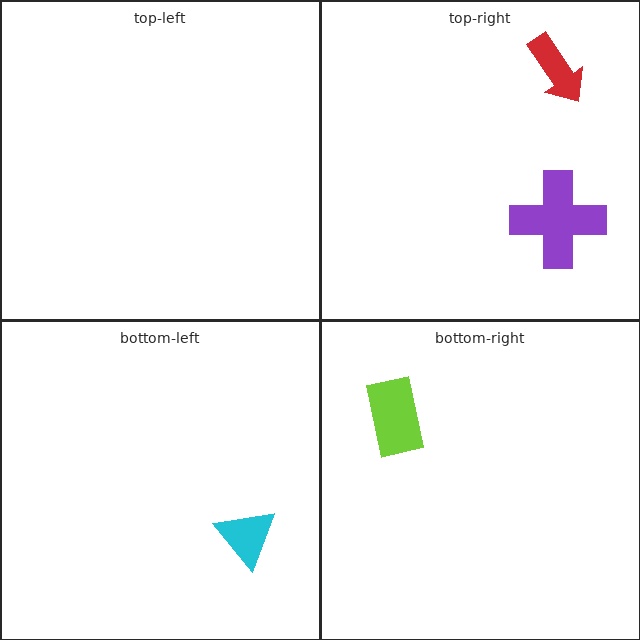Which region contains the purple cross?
The top-right region.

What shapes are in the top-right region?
The red arrow, the purple cross.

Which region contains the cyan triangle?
The bottom-left region.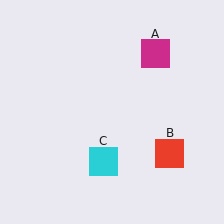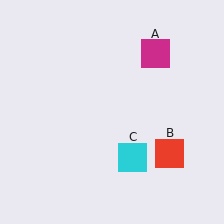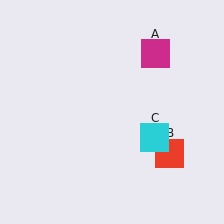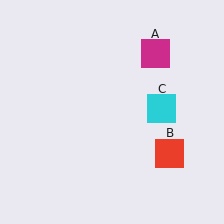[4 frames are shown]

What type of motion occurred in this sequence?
The cyan square (object C) rotated counterclockwise around the center of the scene.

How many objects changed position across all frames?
1 object changed position: cyan square (object C).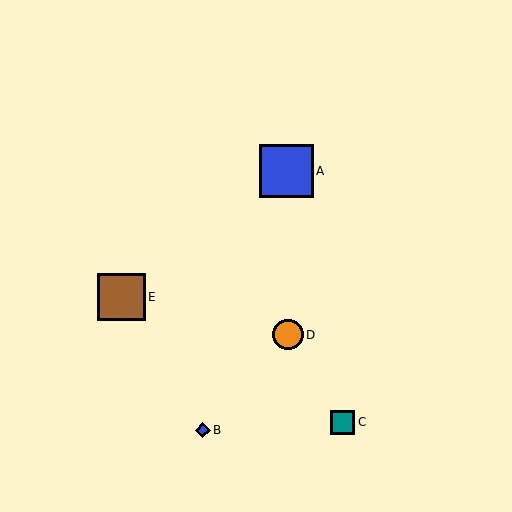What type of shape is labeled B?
Shape B is a blue diamond.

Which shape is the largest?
The blue square (labeled A) is the largest.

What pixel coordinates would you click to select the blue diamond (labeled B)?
Click at (203, 430) to select the blue diamond B.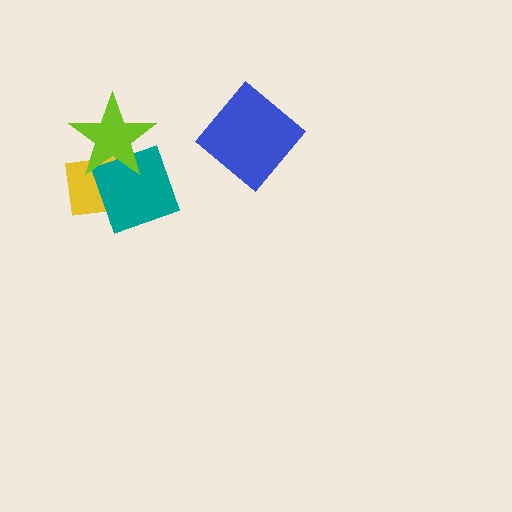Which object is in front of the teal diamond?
The lime star is in front of the teal diamond.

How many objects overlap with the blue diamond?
0 objects overlap with the blue diamond.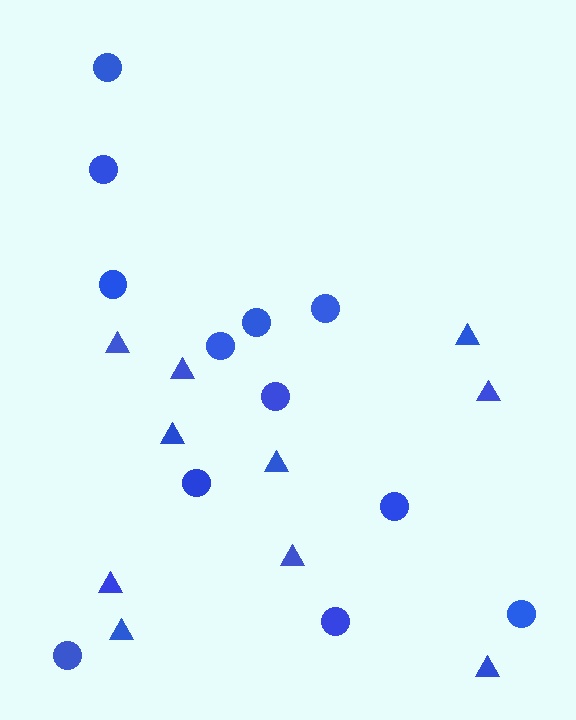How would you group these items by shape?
There are 2 groups: one group of circles (12) and one group of triangles (10).